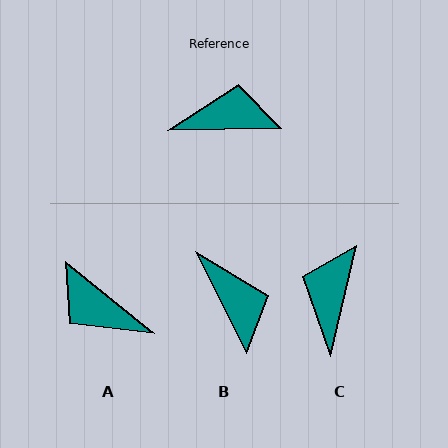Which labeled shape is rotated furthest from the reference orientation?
A, about 140 degrees away.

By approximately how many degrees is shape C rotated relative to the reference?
Approximately 76 degrees counter-clockwise.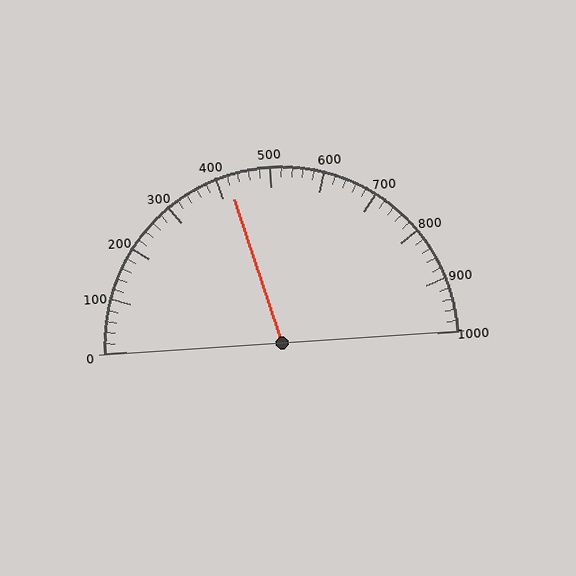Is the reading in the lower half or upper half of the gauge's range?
The reading is in the lower half of the range (0 to 1000).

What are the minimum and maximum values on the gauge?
The gauge ranges from 0 to 1000.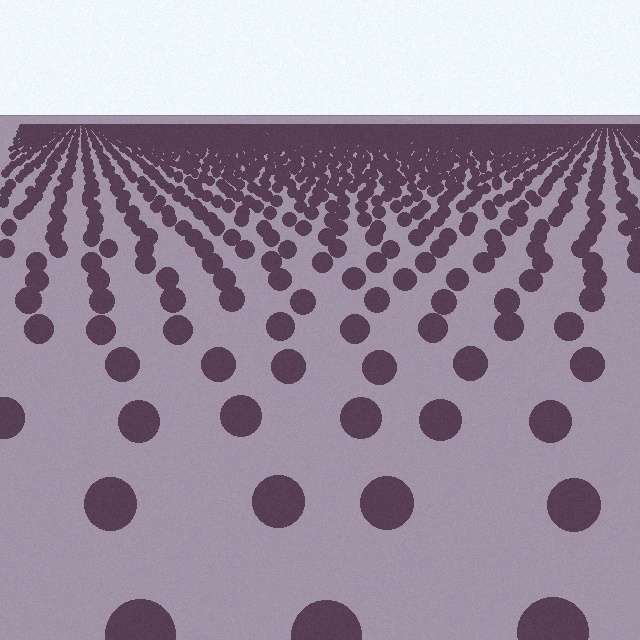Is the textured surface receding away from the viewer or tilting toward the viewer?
The surface is receding away from the viewer. Texture elements get smaller and denser toward the top.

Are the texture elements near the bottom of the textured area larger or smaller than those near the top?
Larger. Near the bottom, elements are closer to the viewer and appear at a bigger on-screen size.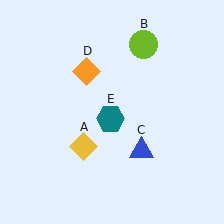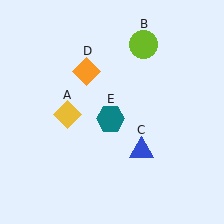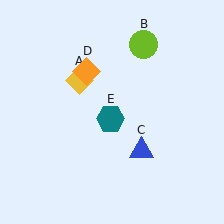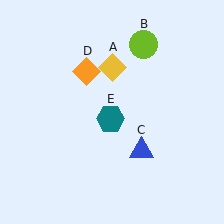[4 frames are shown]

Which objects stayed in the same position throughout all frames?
Lime circle (object B) and blue triangle (object C) and orange diamond (object D) and teal hexagon (object E) remained stationary.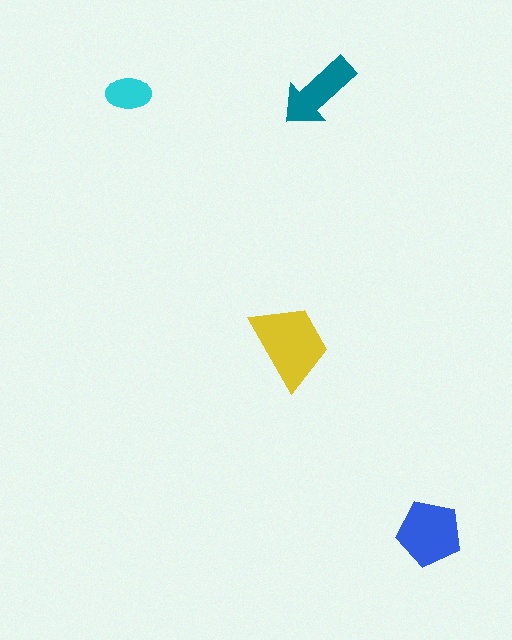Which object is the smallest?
The cyan ellipse.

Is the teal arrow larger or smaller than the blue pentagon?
Smaller.